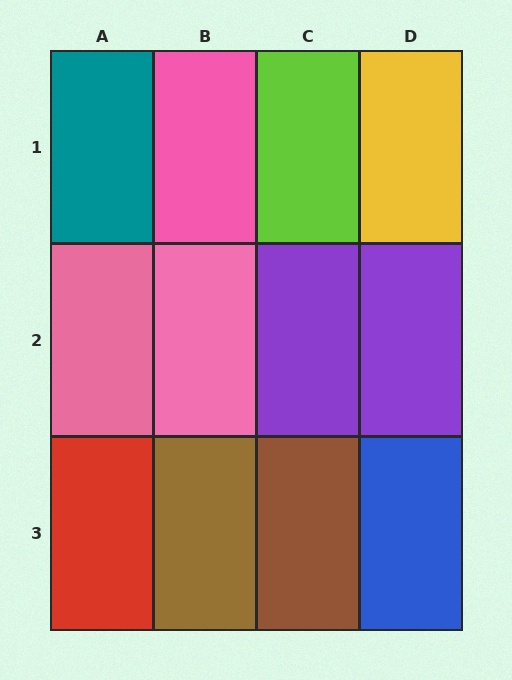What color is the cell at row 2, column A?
Pink.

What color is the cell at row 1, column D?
Yellow.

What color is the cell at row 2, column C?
Purple.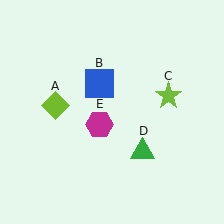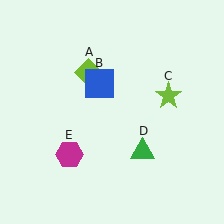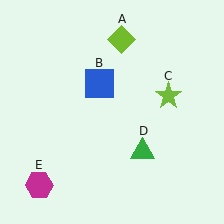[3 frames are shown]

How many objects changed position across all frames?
2 objects changed position: lime diamond (object A), magenta hexagon (object E).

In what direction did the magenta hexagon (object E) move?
The magenta hexagon (object E) moved down and to the left.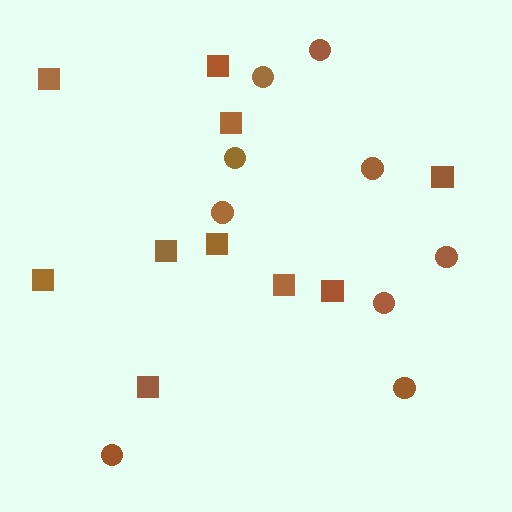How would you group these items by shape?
There are 2 groups: one group of circles (9) and one group of squares (10).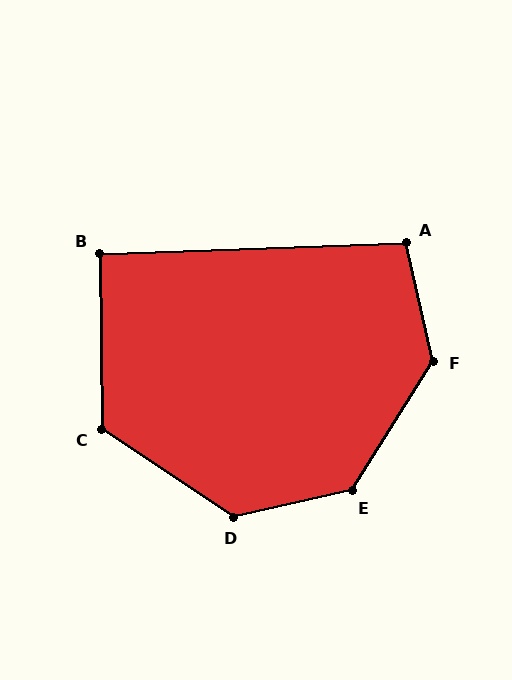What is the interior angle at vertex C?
Approximately 124 degrees (obtuse).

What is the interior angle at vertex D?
Approximately 134 degrees (obtuse).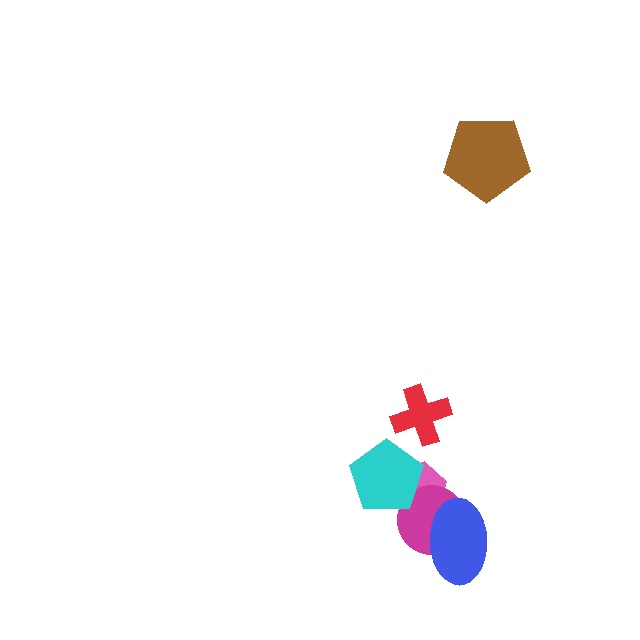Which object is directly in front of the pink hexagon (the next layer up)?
The magenta circle is directly in front of the pink hexagon.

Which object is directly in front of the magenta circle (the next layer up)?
The blue ellipse is directly in front of the magenta circle.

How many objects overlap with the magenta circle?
3 objects overlap with the magenta circle.